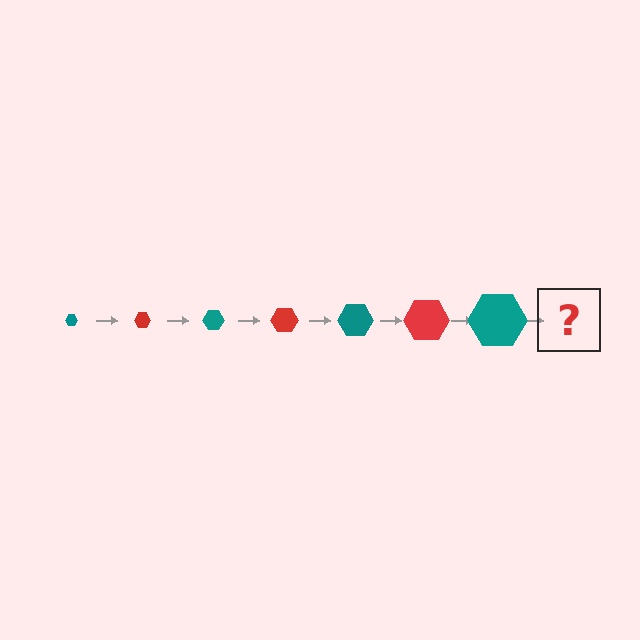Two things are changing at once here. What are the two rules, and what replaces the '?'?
The two rules are that the hexagon grows larger each step and the color cycles through teal and red. The '?' should be a red hexagon, larger than the previous one.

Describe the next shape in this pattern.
It should be a red hexagon, larger than the previous one.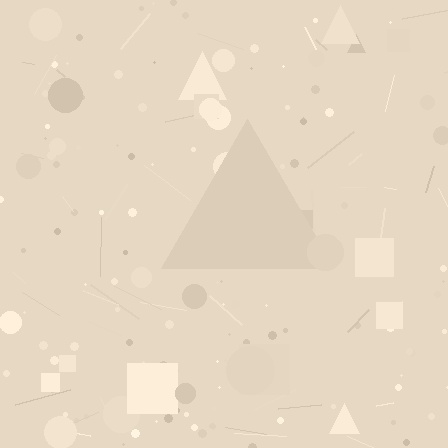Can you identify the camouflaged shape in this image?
The camouflaged shape is a triangle.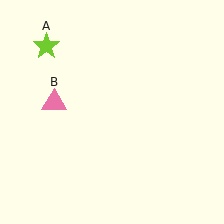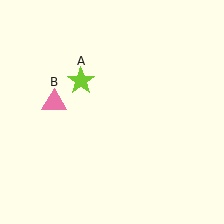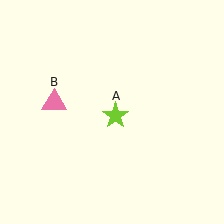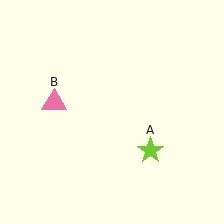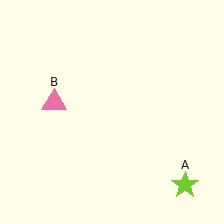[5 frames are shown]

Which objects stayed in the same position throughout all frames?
Pink triangle (object B) remained stationary.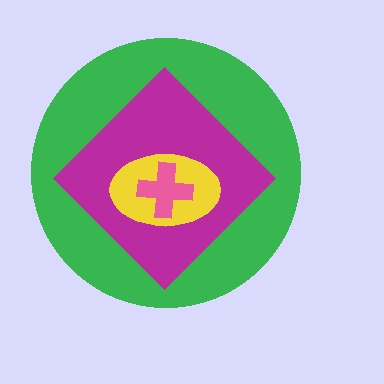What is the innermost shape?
The pink cross.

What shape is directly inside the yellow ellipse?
The pink cross.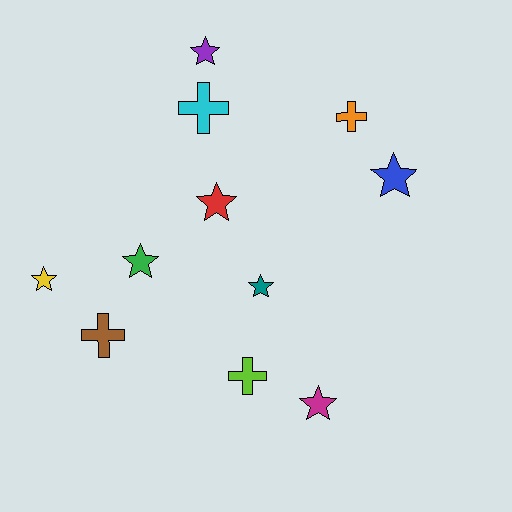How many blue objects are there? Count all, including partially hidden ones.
There is 1 blue object.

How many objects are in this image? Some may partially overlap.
There are 11 objects.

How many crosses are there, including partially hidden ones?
There are 4 crosses.